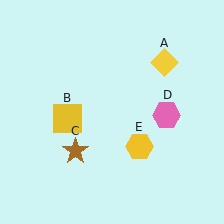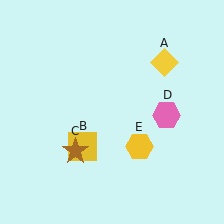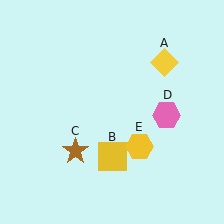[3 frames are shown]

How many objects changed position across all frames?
1 object changed position: yellow square (object B).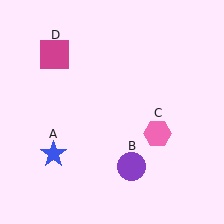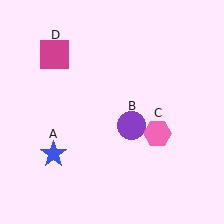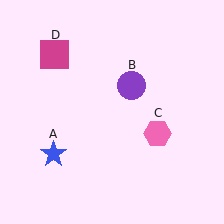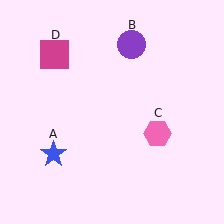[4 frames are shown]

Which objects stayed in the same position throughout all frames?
Blue star (object A) and pink hexagon (object C) and magenta square (object D) remained stationary.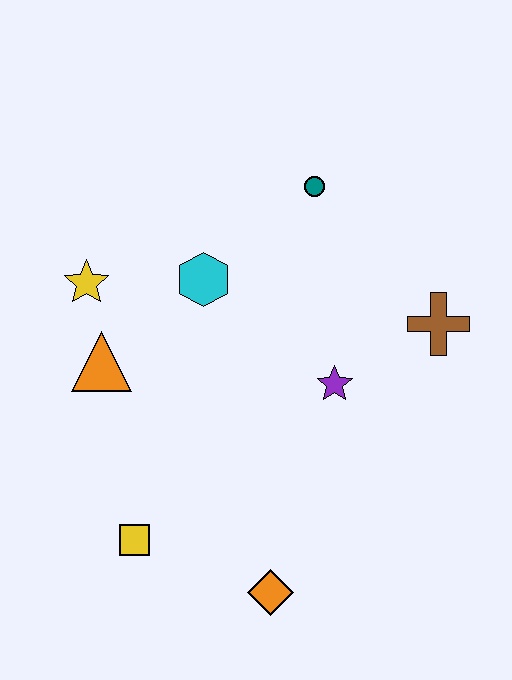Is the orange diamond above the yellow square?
No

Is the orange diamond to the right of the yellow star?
Yes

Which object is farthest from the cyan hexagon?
The orange diamond is farthest from the cyan hexagon.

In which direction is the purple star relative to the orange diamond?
The purple star is above the orange diamond.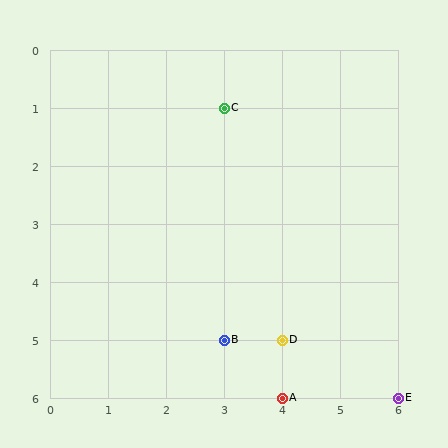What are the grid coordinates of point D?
Point D is at grid coordinates (4, 5).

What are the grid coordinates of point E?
Point E is at grid coordinates (6, 6).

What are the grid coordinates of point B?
Point B is at grid coordinates (3, 5).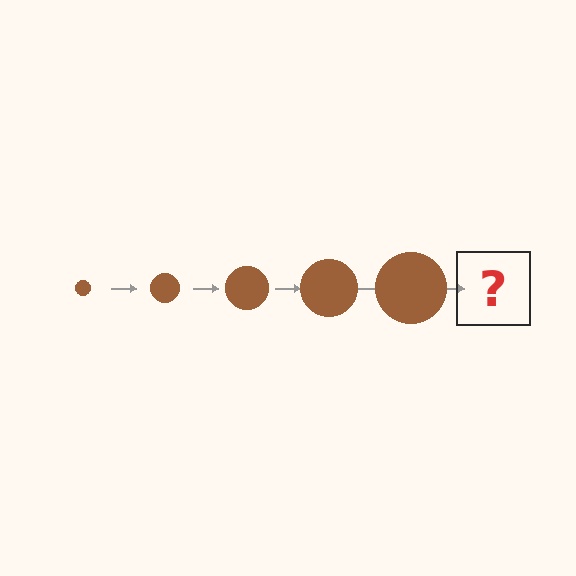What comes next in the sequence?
The next element should be a brown circle, larger than the previous one.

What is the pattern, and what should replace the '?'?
The pattern is that the circle gets progressively larger each step. The '?' should be a brown circle, larger than the previous one.